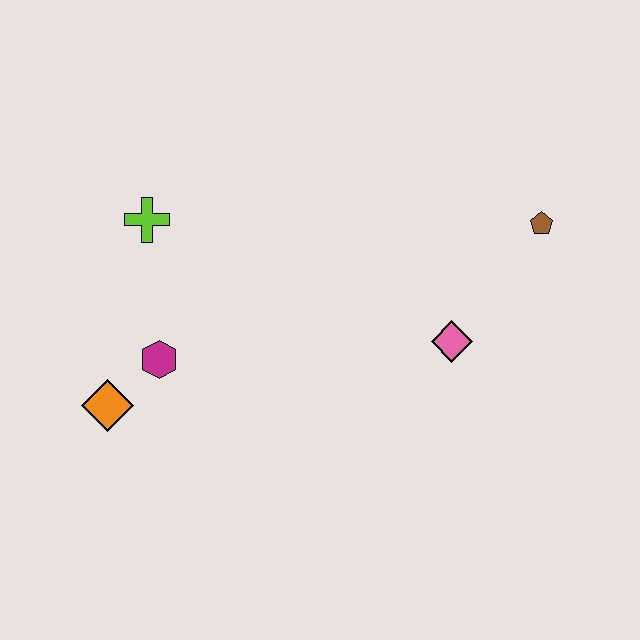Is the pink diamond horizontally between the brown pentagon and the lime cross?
Yes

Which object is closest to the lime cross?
The magenta hexagon is closest to the lime cross.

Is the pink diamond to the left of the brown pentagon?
Yes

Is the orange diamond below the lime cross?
Yes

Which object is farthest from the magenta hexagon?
The brown pentagon is farthest from the magenta hexagon.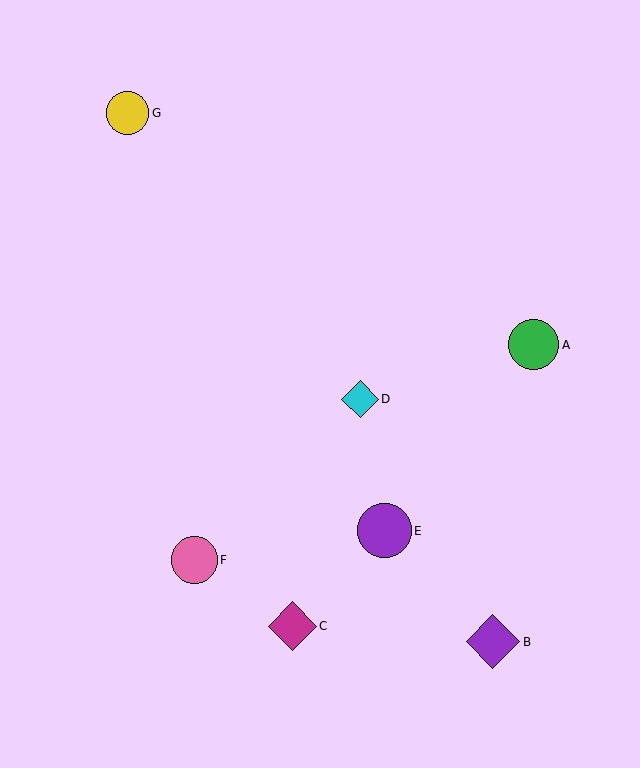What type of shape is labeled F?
Shape F is a pink circle.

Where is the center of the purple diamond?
The center of the purple diamond is at (493, 642).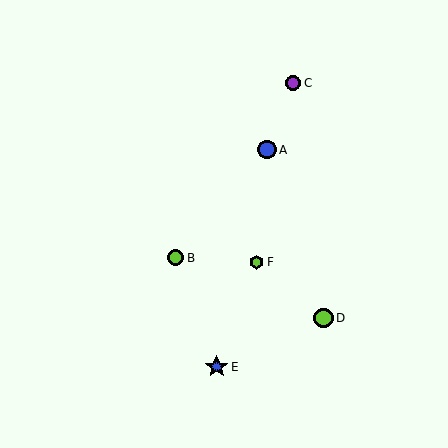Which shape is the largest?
The blue star (labeled E) is the largest.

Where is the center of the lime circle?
The center of the lime circle is at (176, 258).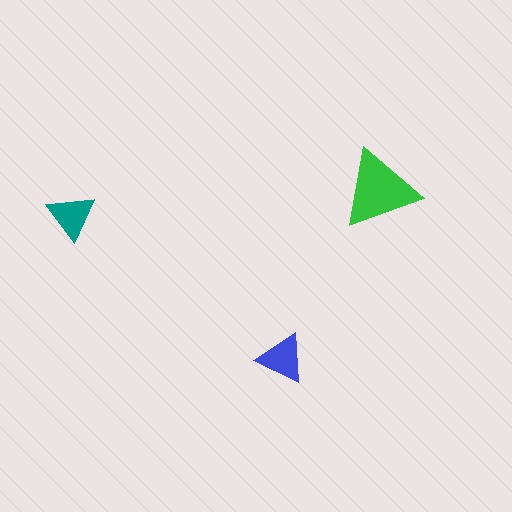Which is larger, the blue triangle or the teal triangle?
The blue one.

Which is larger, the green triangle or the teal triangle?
The green one.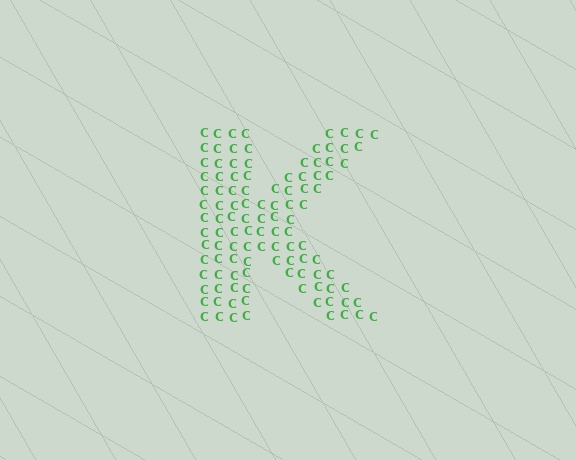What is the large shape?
The large shape is the letter K.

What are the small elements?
The small elements are letter C's.